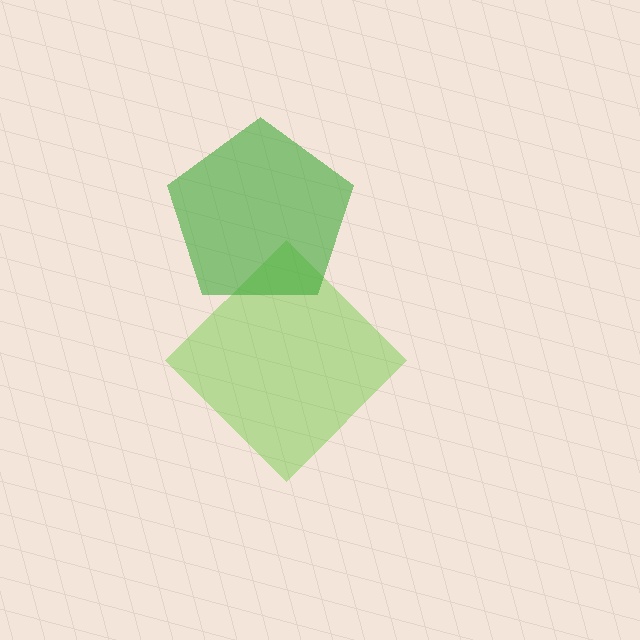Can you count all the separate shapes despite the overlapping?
Yes, there are 2 separate shapes.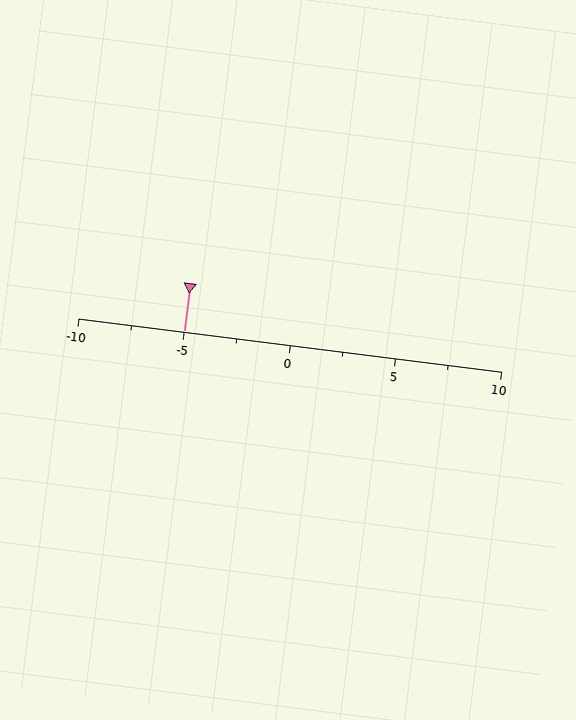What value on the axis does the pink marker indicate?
The marker indicates approximately -5.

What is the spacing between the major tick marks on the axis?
The major ticks are spaced 5 apart.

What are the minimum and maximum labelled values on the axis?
The axis runs from -10 to 10.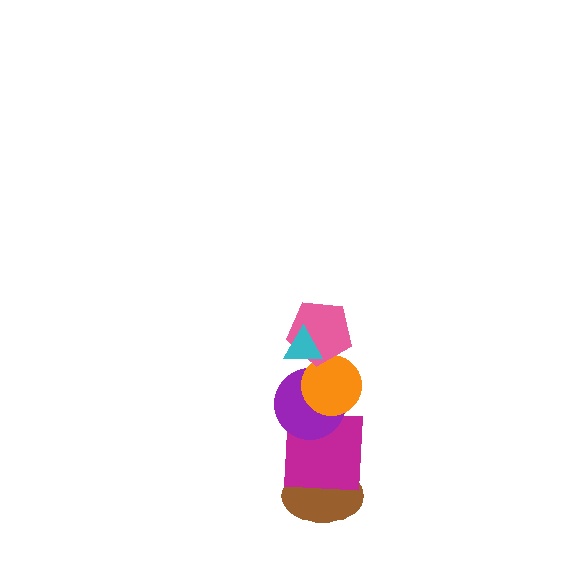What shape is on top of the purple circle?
The orange circle is on top of the purple circle.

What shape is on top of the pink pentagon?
The cyan triangle is on top of the pink pentagon.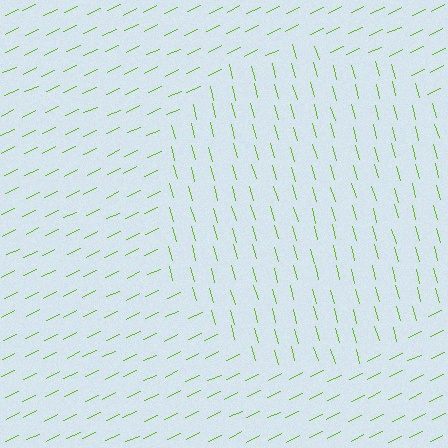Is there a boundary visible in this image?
Yes, there is a texture boundary formed by a change in line orientation.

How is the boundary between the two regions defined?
The boundary is defined purely by a change in line orientation (approximately 80 degrees difference). All lines are the same color and thickness.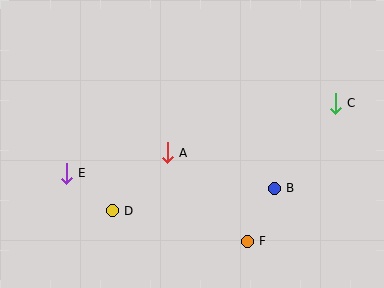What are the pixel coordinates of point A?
Point A is at (167, 153).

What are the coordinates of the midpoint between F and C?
The midpoint between F and C is at (291, 172).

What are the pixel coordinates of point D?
Point D is at (112, 211).